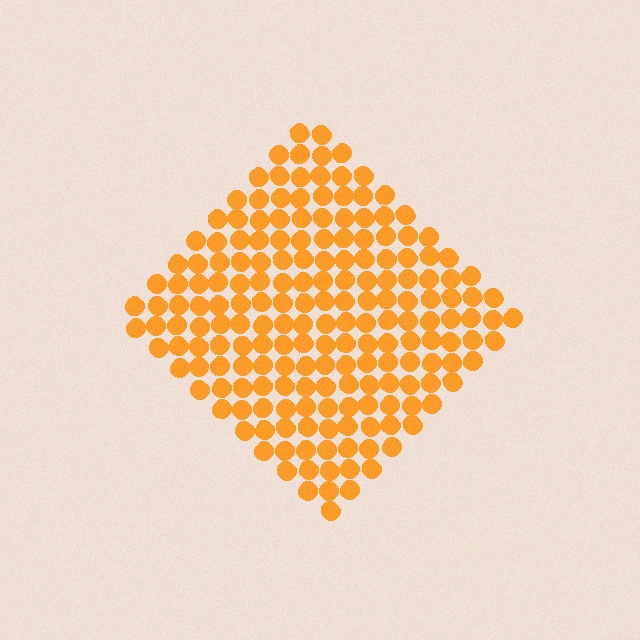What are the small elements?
The small elements are circles.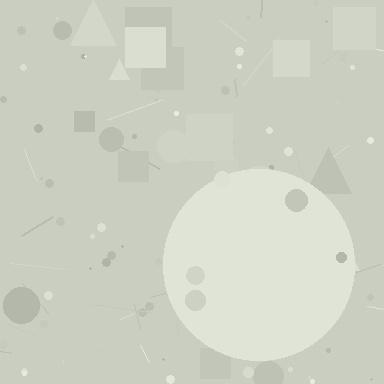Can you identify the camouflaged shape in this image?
The camouflaged shape is a circle.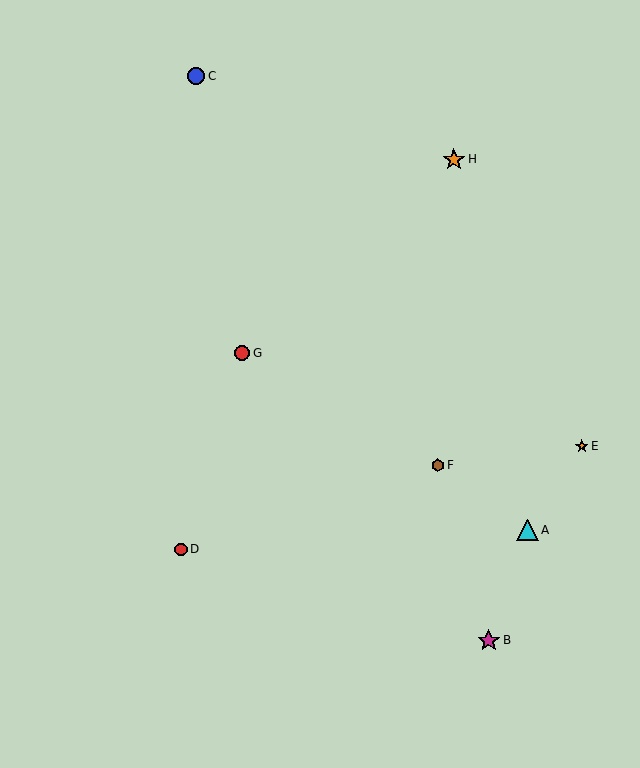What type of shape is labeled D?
Shape D is a red circle.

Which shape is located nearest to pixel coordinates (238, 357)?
The red circle (labeled G) at (242, 353) is nearest to that location.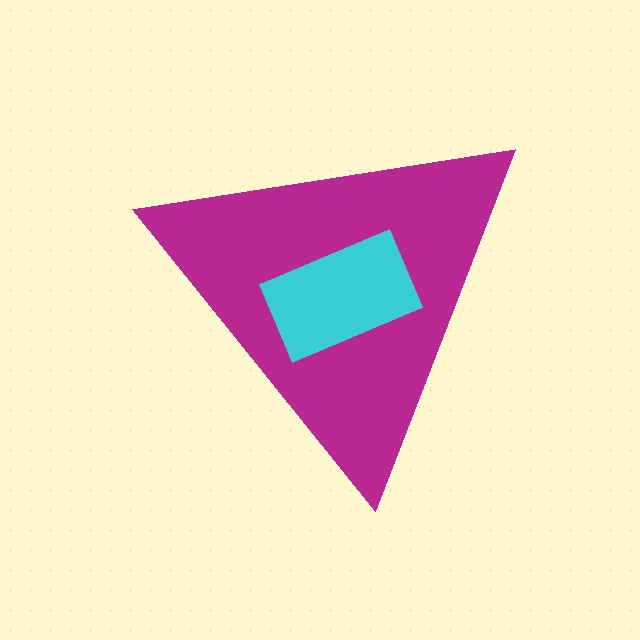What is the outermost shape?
The magenta triangle.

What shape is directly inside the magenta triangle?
The cyan rectangle.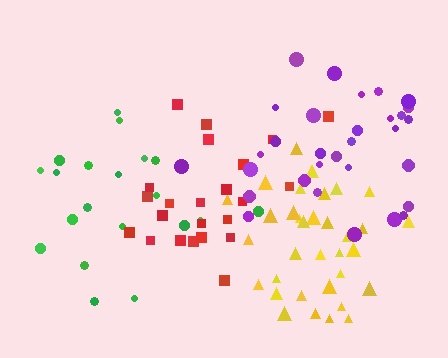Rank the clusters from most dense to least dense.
yellow, purple, green, red.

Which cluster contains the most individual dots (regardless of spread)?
Yellow (35).